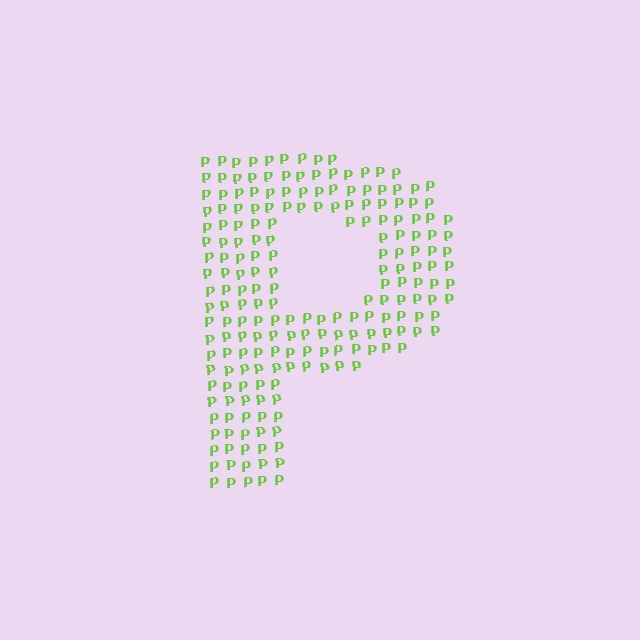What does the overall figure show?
The overall figure shows the letter P.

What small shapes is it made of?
It is made of small letter P's.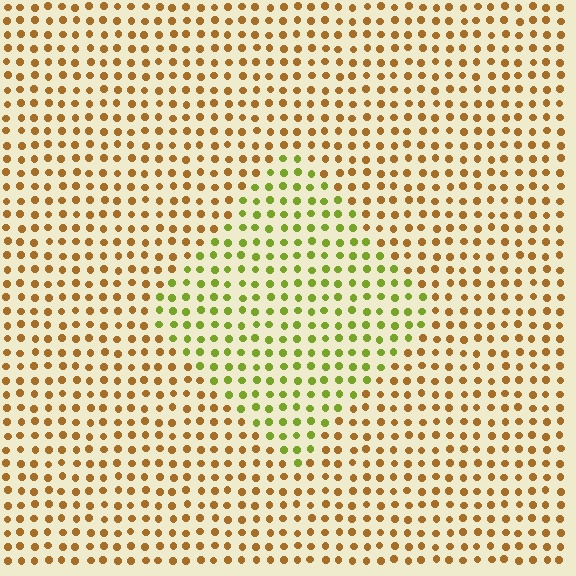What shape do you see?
I see a diamond.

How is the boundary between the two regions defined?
The boundary is defined purely by a slight shift in hue (about 49 degrees). Spacing, size, and orientation are identical on both sides.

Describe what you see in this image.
The image is filled with small brown elements in a uniform arrangement. A diamond-shaped region is visible where the elements are tinted to a slightly different hue, forming a subtle color boundary.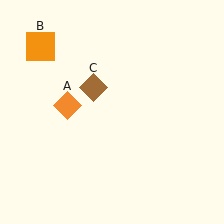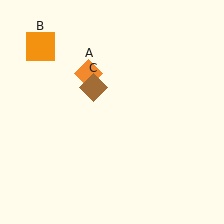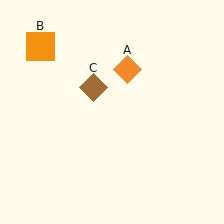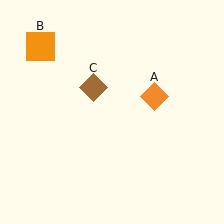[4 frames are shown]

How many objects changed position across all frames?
1 object changed position: orange diamond (object A).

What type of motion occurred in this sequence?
The orange diamond (object A) rotated clockwise around the center of the scene.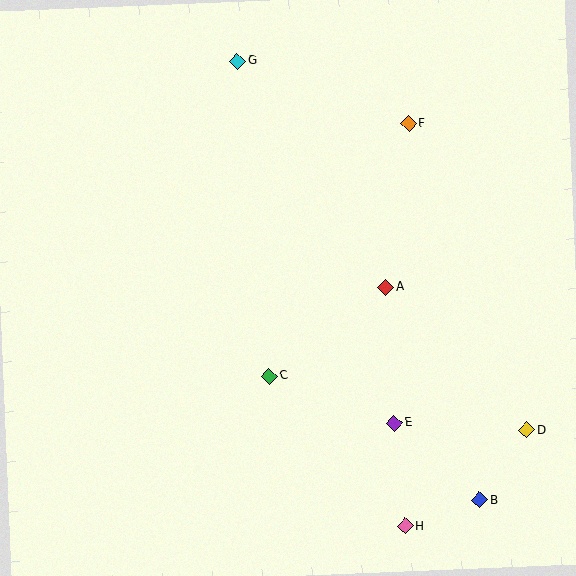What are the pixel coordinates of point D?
Point D is at (527, 430).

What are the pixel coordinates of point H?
Point H is at (405, 526).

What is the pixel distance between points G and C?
The distance between G and C is 317 pixels.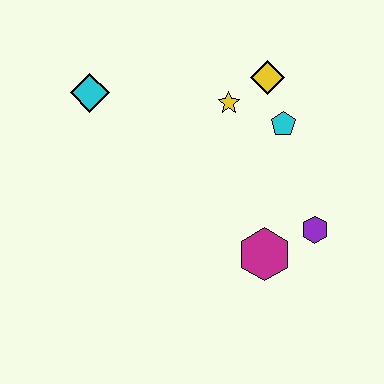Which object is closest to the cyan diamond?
The yellow star is closest to the cyan diamond.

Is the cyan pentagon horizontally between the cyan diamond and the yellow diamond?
No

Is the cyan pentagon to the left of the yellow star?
No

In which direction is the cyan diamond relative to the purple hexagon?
The cyan diamond is to the left of the purple hexagon.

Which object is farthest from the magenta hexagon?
The cyan diamond is farthest from the magenta hexagon.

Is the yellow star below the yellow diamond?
Yes